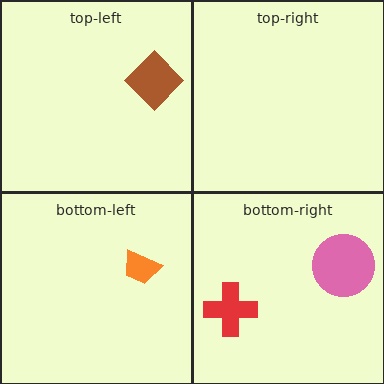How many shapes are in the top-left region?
1.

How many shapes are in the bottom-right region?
2.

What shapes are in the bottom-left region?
The orange trapezoid.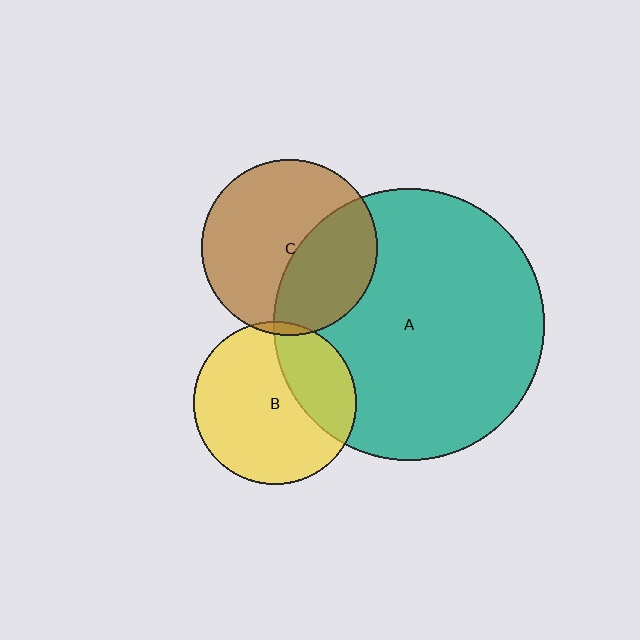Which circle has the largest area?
Circle A (teal).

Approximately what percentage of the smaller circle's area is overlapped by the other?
Approximately 30%.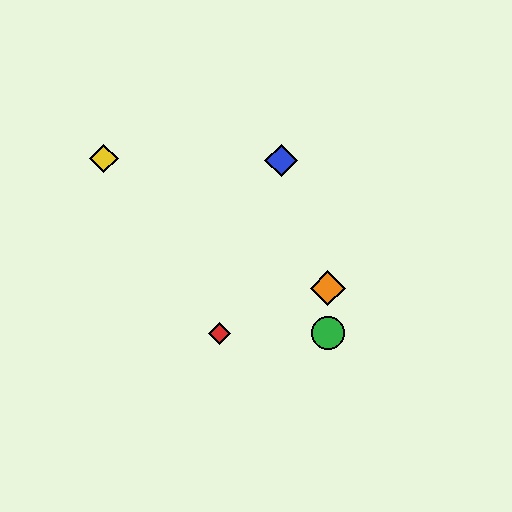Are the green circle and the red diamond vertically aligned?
No, the green circle is at x≈328 and the red diamond is at x≈220.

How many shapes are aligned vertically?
3 shapes (the green circle, the purple circle, the orange diamond) are aligned vertically.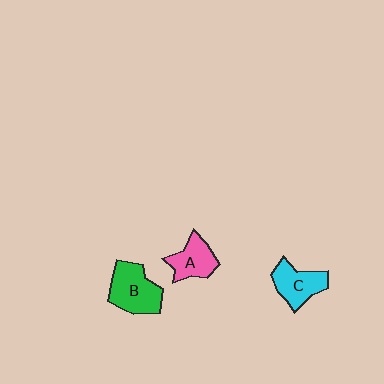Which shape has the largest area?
Shape B (green).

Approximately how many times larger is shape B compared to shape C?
Approximately 1.2 times.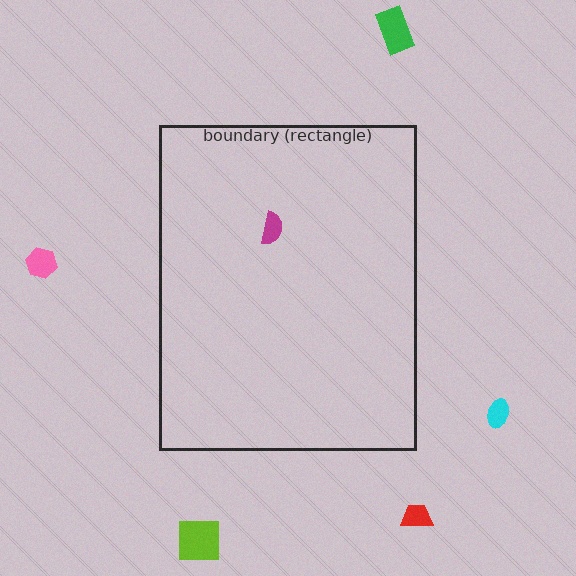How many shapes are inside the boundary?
1 inside, 5 outside.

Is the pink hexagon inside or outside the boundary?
Outside.